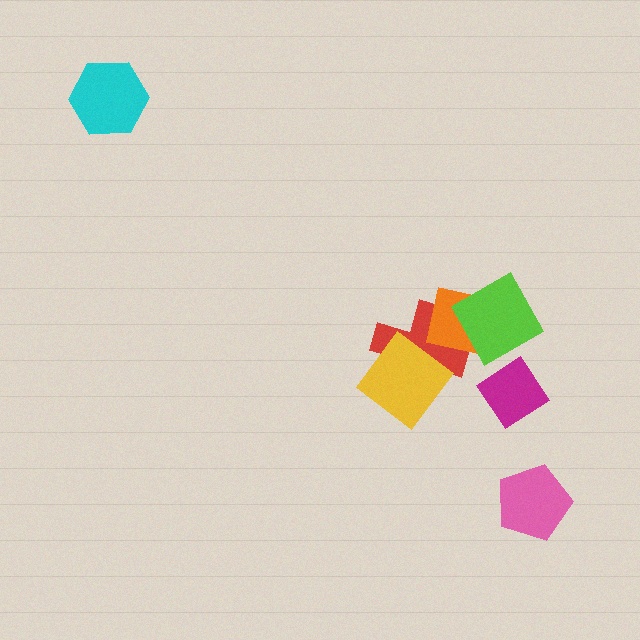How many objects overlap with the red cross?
3 objects overlap with the red cross.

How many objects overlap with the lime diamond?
3 objects overlap with the lime diamond.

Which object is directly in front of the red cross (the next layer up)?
The orange square is directly in front of the red cross.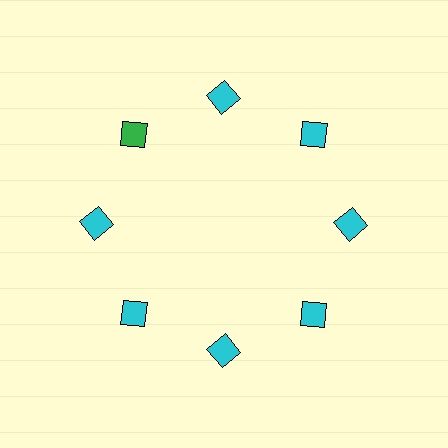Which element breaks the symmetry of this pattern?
The green diamond at roughly the 10 o'clock position breaks the symmetry. All other shapes are cyan diamonds.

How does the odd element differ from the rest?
It has a different color: green instead of cyan.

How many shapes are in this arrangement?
There are 8 shapes arranged in a ring pattern.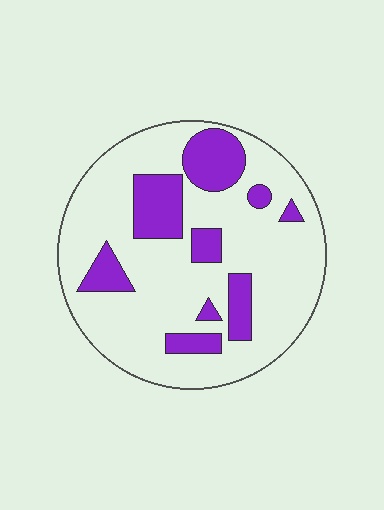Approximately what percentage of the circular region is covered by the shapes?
Approximately 25%.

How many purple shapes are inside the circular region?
9.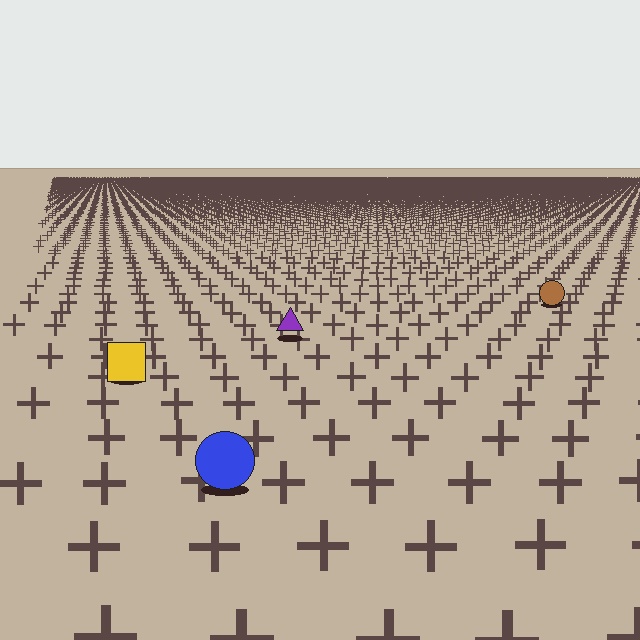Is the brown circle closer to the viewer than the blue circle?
No. The blue circle is closer — you can tell from the texture gradient: the ground texture is coarser near it.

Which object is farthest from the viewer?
The brown circle is farthest from the viewer. It appears smaller and the ground texture around it is denser.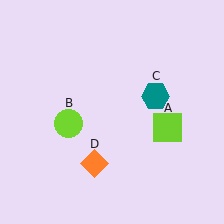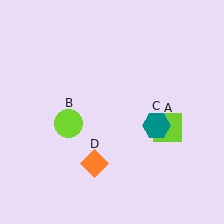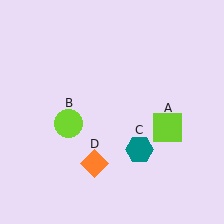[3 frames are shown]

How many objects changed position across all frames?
1 object changed position: teal hexagon (object C).